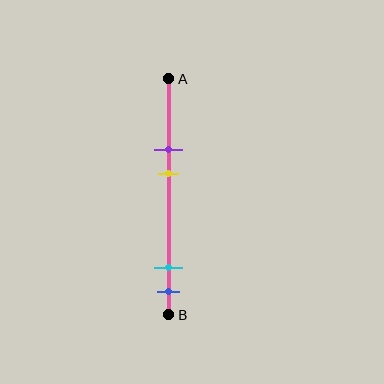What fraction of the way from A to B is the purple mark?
The purple mark is approximately 30% (0.3) of the way from A to B.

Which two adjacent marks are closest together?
The cyan and blue marks are the closest adjacent pair.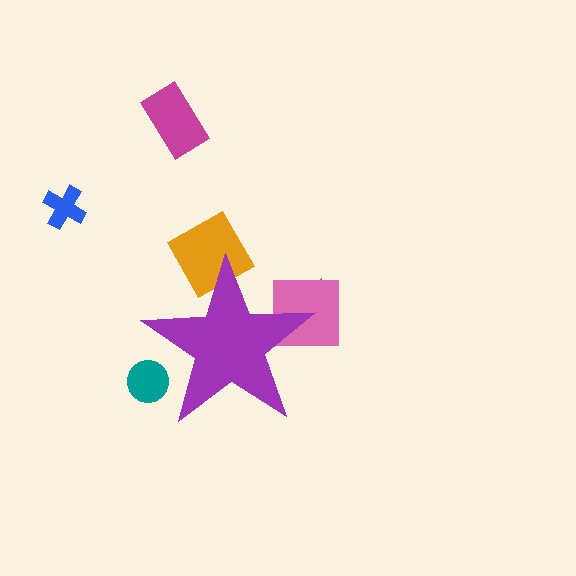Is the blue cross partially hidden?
No, the blue cross is fully visible.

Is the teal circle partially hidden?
Yes, the teal circle is partially hidden behind the purple star.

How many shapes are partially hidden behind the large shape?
4 shapes are partially hidden.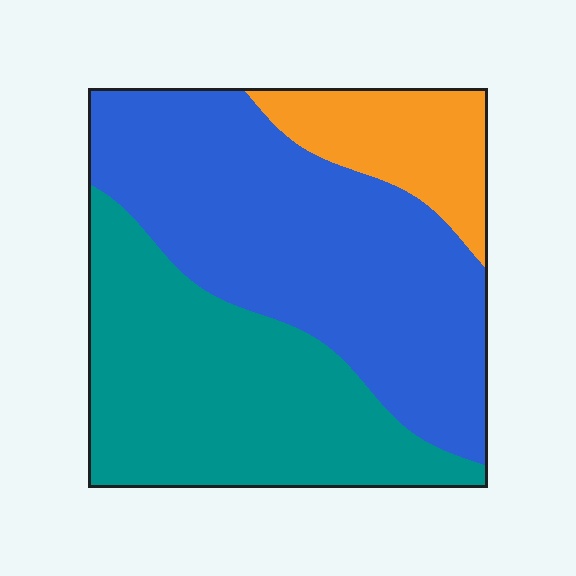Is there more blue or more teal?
Blue.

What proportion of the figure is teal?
Teal takes up about three eighths (3/8) of the figure.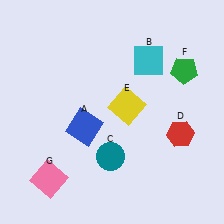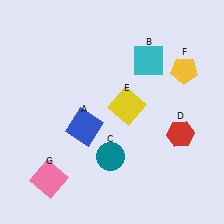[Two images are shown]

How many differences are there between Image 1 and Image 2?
There is 1 difference between the two images.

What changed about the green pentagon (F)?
In Image 1, F is green. In Image 2, it changed to yellow.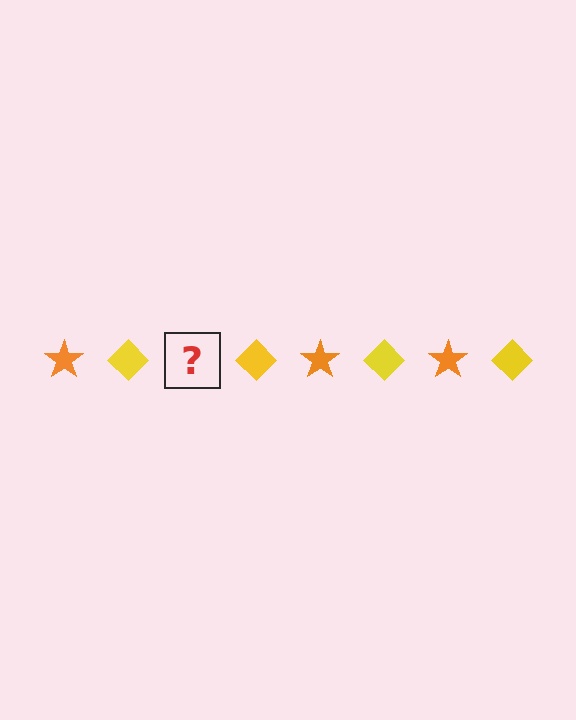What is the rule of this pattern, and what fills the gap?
The rule is that the pattern alternates between orange star and yellow diamond. The gap should be filled with an orange star.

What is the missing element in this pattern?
The missing element is an orange star.